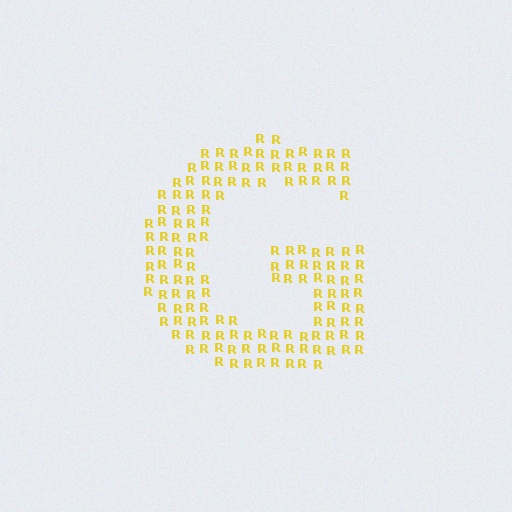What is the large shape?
The large shape is the letter G.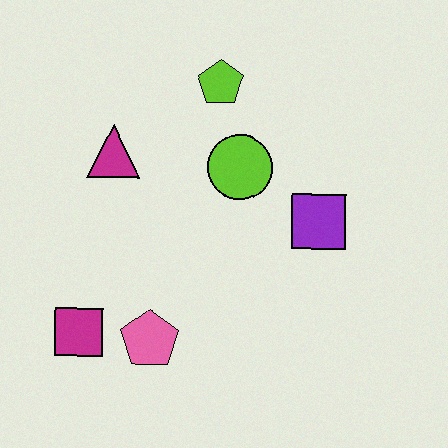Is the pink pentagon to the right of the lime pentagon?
No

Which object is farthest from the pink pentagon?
The lime pentagon is farthest from the pink pentagon.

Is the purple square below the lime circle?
Yes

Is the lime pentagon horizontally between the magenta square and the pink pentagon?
No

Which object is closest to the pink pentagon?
The magenta square is closest to the pink pentagon.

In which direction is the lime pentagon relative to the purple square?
The lime pentagon is above the purple square.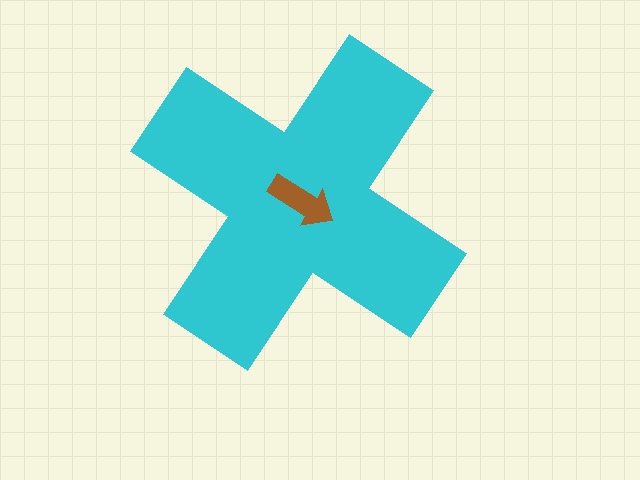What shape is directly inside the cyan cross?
The brown arrow.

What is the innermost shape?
The brown arrow.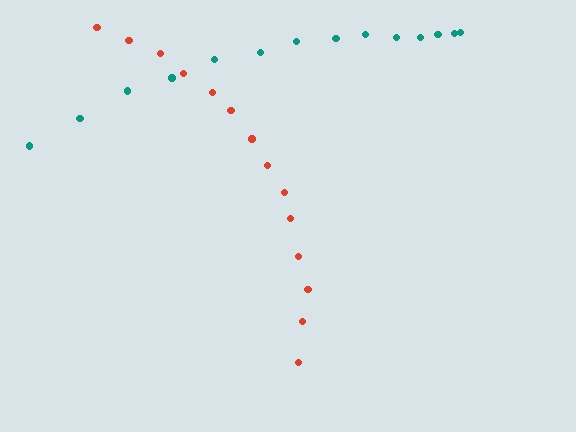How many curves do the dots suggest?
There are 2 distinct paths.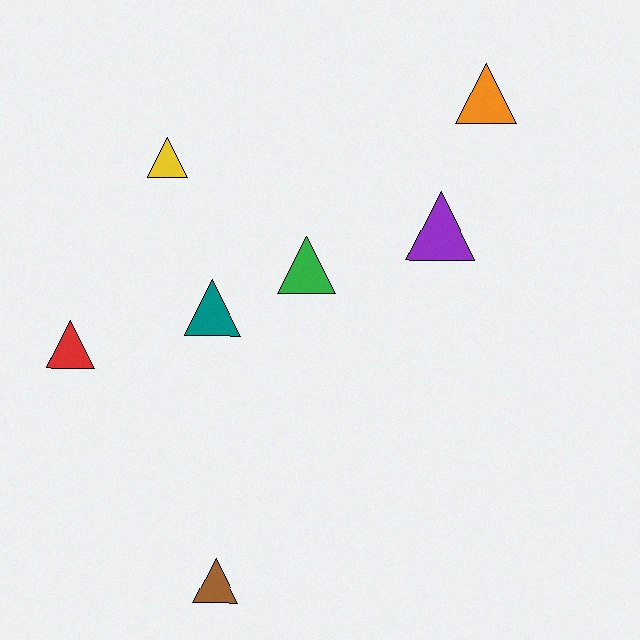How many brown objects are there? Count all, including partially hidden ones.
There is 1 brown object.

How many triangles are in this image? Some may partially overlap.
There are 7 triangles.